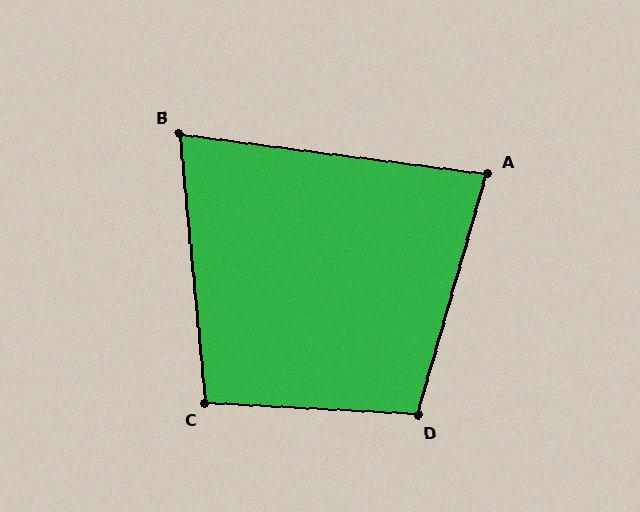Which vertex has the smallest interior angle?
B, at approximately 77 degrees.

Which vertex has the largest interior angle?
D, at approximately 103 degrees.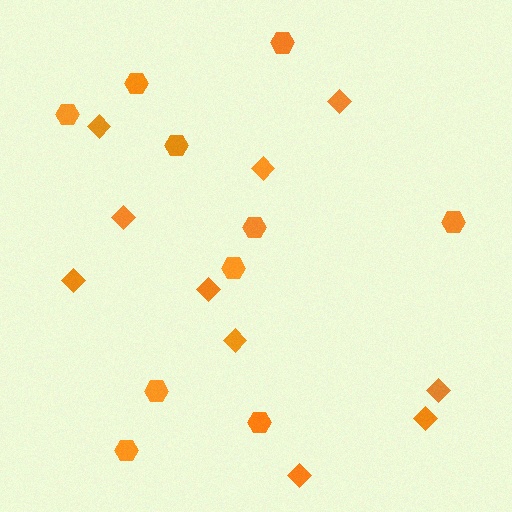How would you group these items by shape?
There are 2 groups: one group of diamonds (10) and one group of hexagons (10).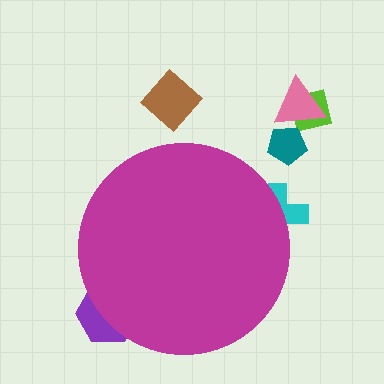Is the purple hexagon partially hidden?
Yes, the purple hexagon is partially hidden behind the magenta circle.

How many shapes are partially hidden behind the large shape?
2 shapes are partially hidden.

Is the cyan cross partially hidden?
Yes, the cyan cross is partially hidden behind the magenta circle.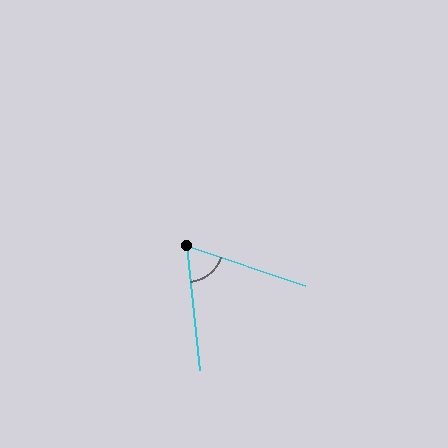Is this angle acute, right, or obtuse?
It is acute.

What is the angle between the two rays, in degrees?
Approximately 66 degrees.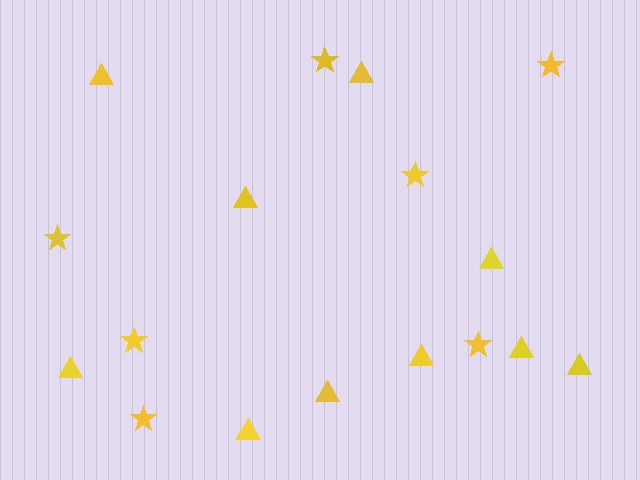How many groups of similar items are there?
There are 2 groups: one group of stars (7) and one group of triangles (10).